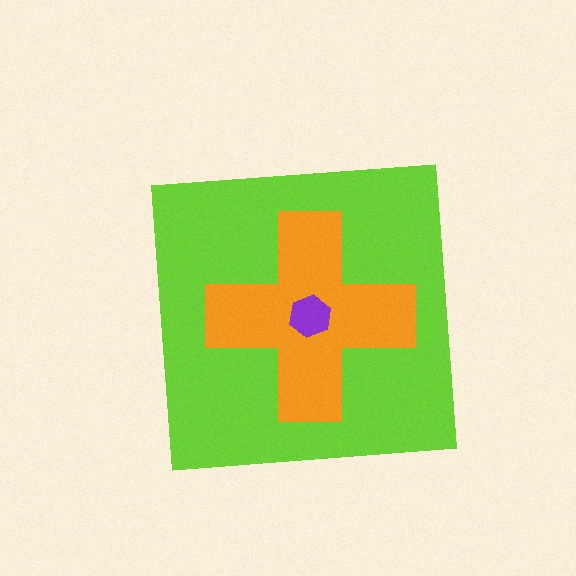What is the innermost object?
The purple hexagon.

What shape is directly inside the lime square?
The orange cross.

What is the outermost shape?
The lime square.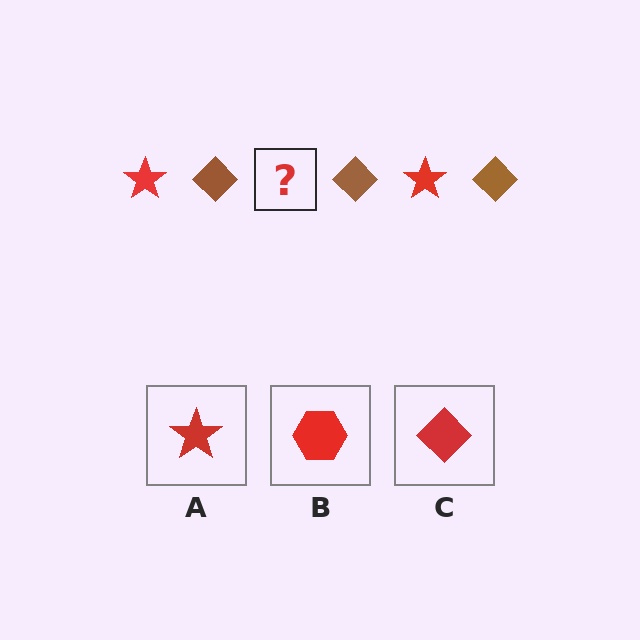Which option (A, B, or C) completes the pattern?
A.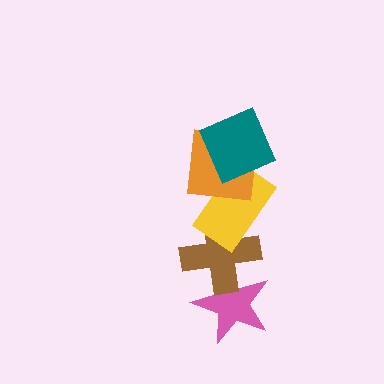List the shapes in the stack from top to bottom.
From top to bottom: the teal square, the orange square, the yellow rectangle, the brown cross, the pink star.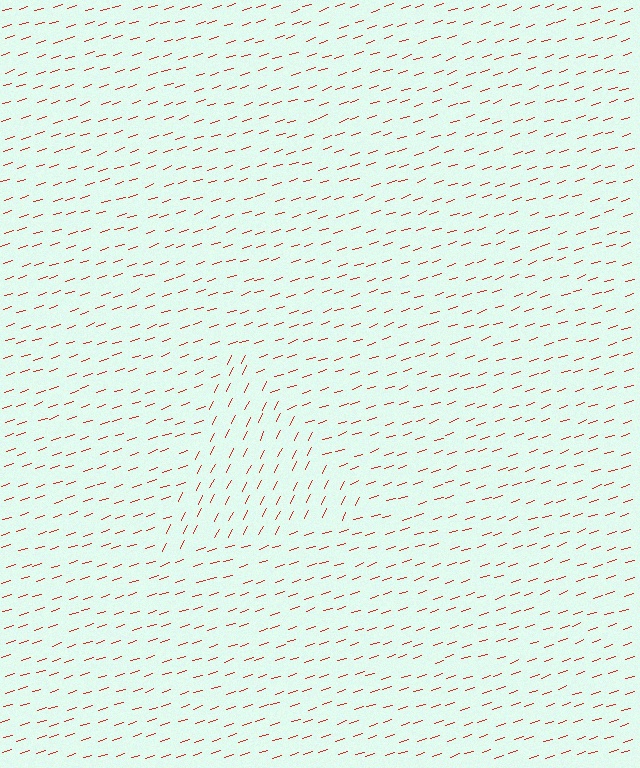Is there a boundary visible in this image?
Yes, there is a texture boundary formed by a change in line orientation.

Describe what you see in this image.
The image is filled with small red line segments. A triangle region in the image has lines oriented differently from the surrounding lines, creating a visible texture boundary.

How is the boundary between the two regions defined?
The boundary is defined purely by a change in line orientation (approximately 45 degrees difference). All lines are the same color and thickness.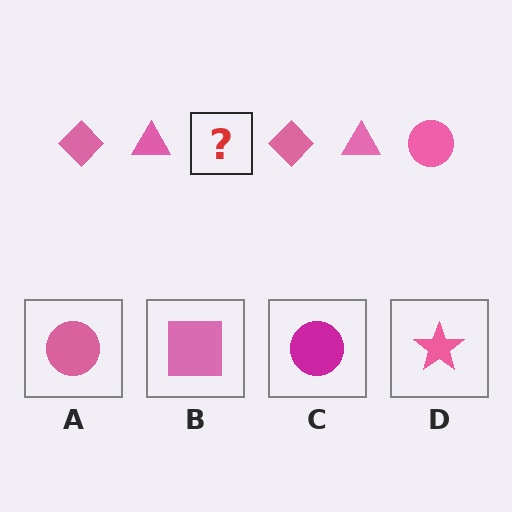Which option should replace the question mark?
Option A.